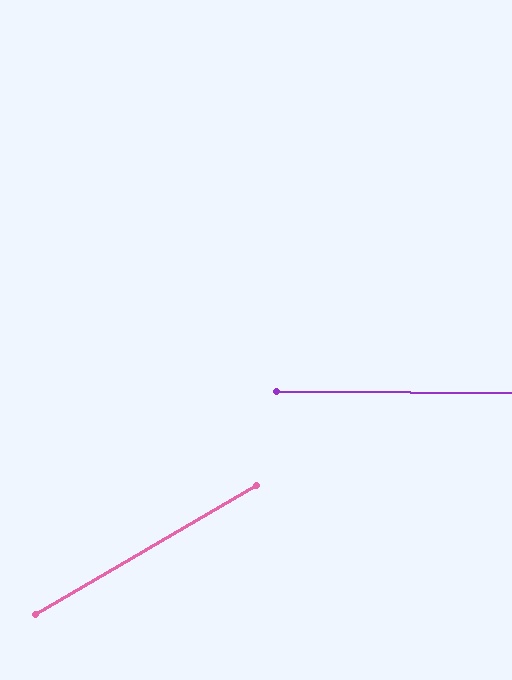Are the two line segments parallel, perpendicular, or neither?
Neither parallel nor perpendicular — they differ by about 31°.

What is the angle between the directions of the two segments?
Approximately 31 degrees.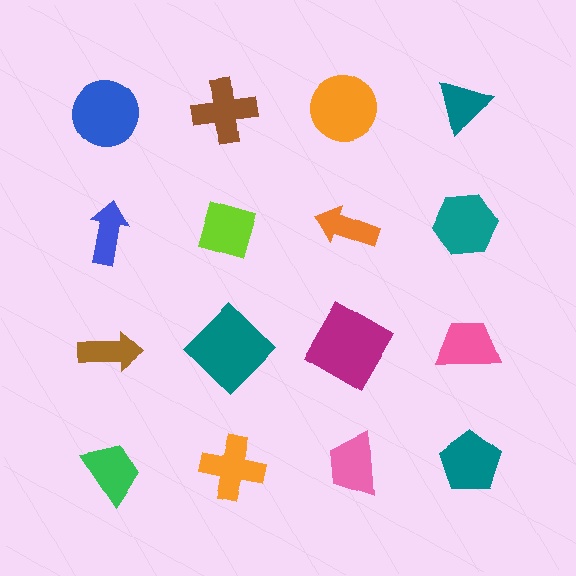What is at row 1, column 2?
A brown cross.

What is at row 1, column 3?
An orange circle.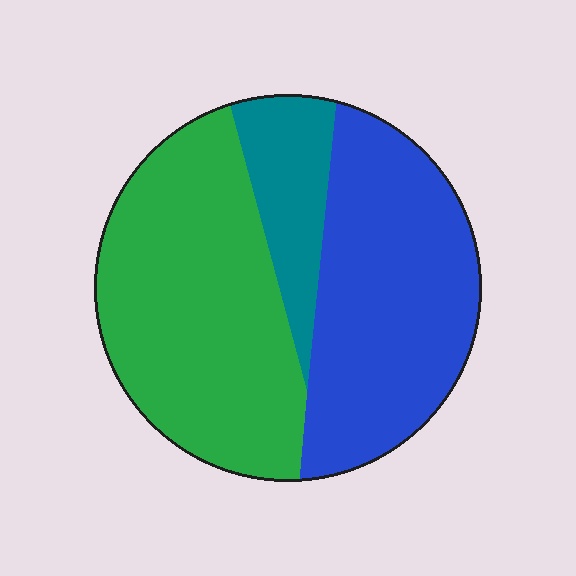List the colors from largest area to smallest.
From largest to smallest: green, blue, teal.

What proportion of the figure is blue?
Blue covers roughly 40% of the figure.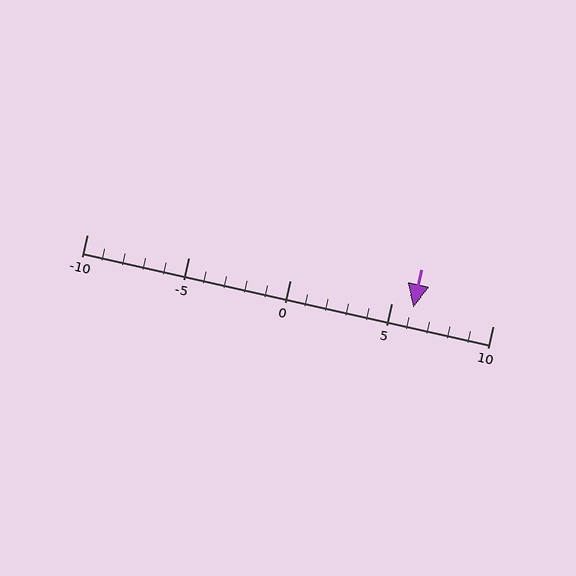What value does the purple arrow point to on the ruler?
The purple arrow points to approximately 6.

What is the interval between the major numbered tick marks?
The major tick marks are spaced 5 units apart.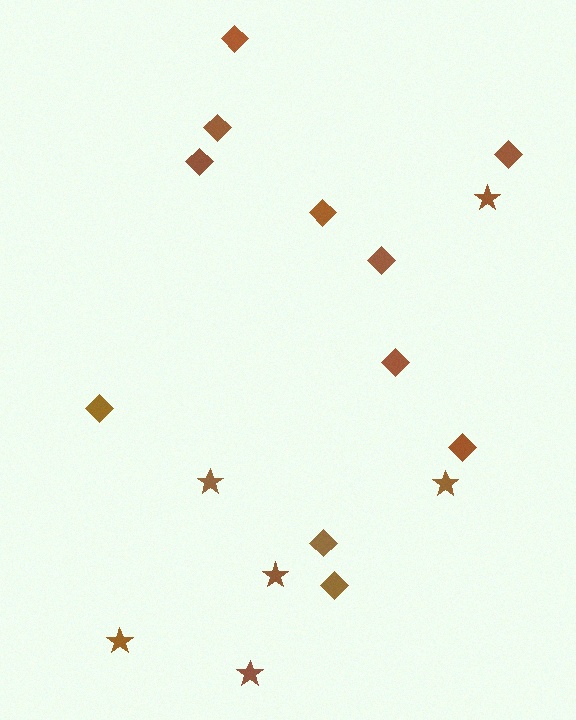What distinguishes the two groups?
There are 2 groups: one group of diamonds (11) and one group of stars (6).